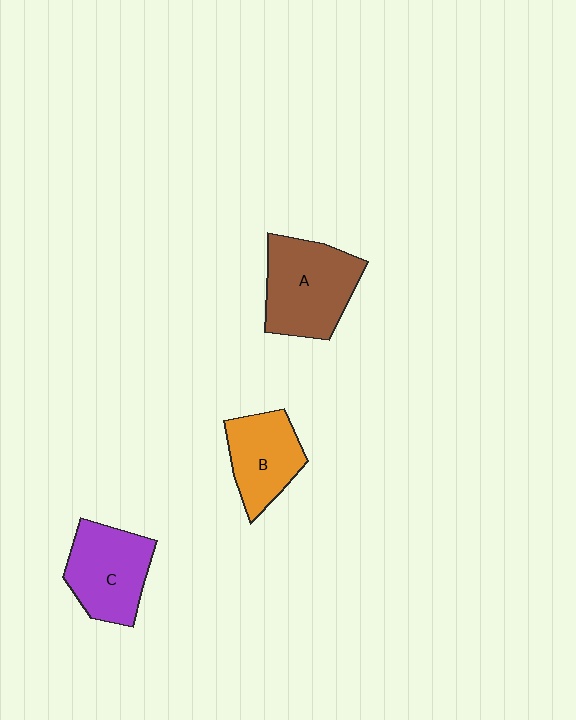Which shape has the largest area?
Shape A (brown).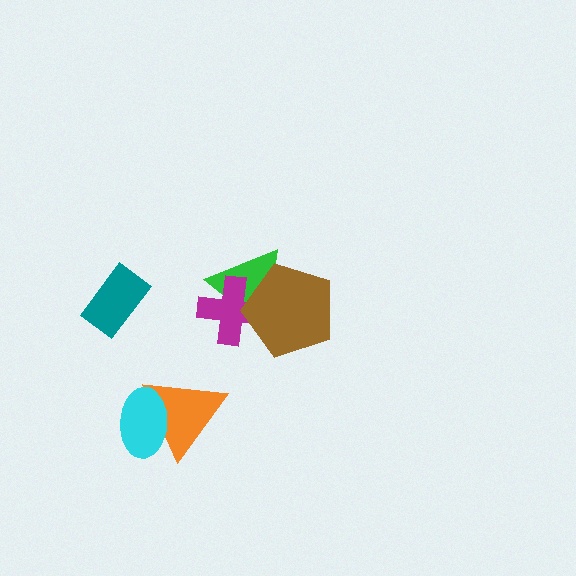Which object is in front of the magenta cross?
The brown pentagon is in front of the magenta cross.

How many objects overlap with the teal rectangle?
0 objects overlap with the teal rectangle.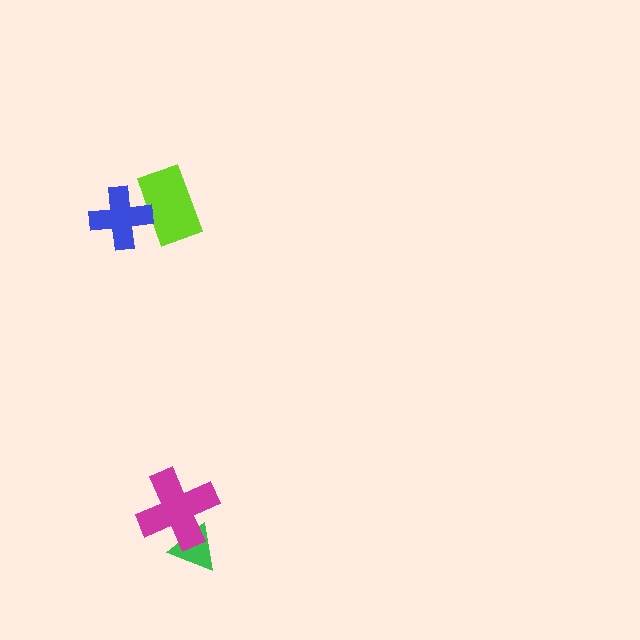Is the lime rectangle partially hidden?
Yes, it is partially covered by another shape.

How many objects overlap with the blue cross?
1 object overlaps with the blue cross.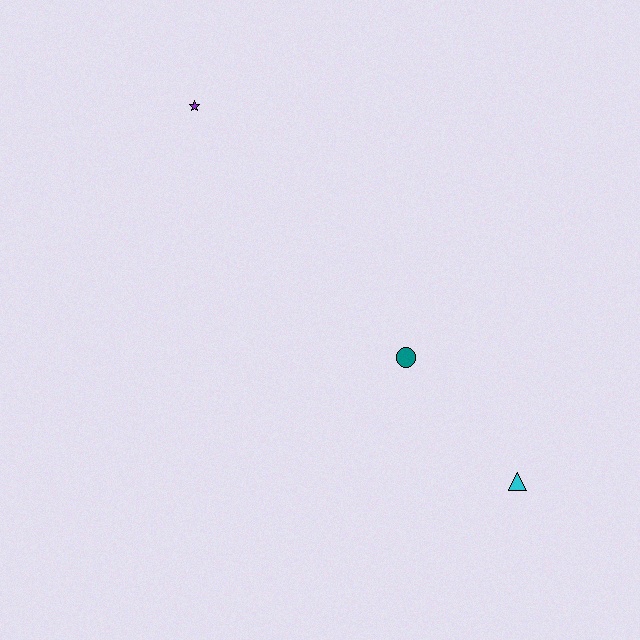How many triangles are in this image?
There is 1 triangle.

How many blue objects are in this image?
There are no blue objects.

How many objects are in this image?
There are 3 objects.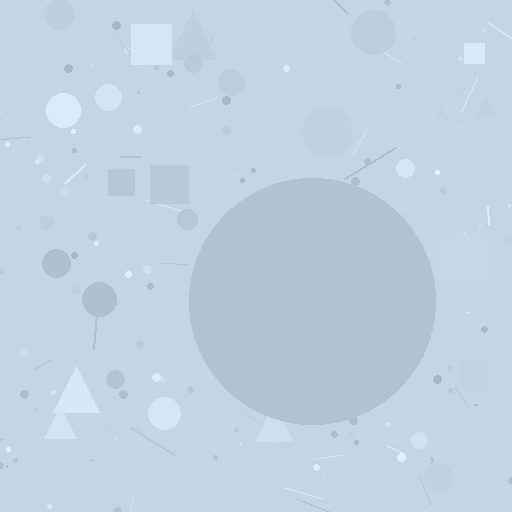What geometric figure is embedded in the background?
A circle is embedded in the background.